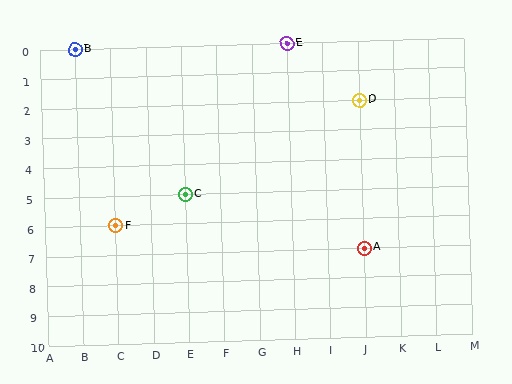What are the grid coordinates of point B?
Point B is at grid coordinates (B, 0).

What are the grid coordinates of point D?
Point D is at grid coordinates (J, 2).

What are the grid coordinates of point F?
Point F is at grid coordinates (C, 6).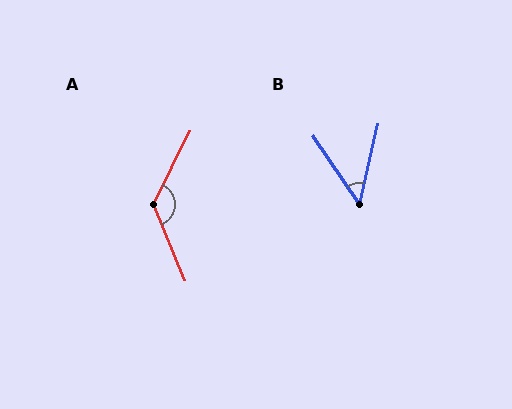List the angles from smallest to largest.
B (47°), A (131°).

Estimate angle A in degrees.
Approximately 131 degrees.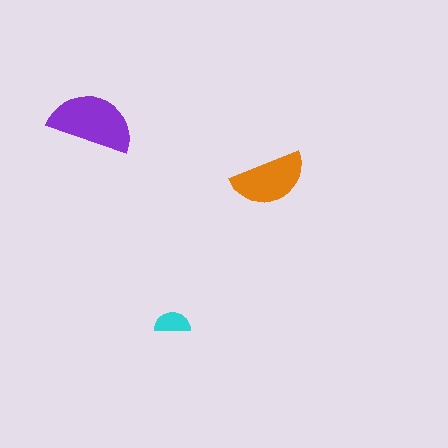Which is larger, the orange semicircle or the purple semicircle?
The purple one.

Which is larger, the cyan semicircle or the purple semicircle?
The purple one.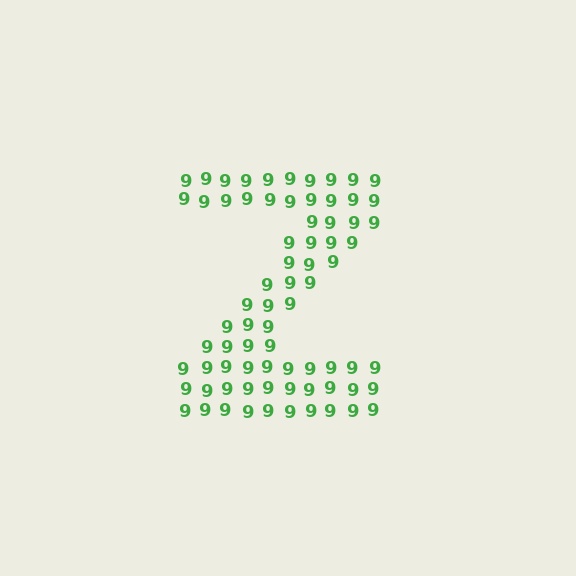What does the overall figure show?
The overall figure shows the letter Z.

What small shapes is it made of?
It is made of small digit 9's.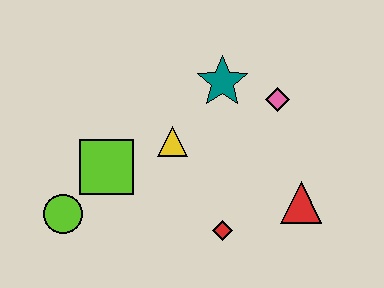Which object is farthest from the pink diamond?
The lime circle is farthest from the pink diamond.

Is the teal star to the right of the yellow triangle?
Yes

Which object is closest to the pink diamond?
The teal star is closest to the pink diamond.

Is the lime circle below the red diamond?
No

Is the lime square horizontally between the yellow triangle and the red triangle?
No